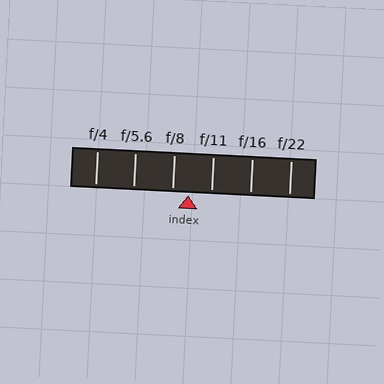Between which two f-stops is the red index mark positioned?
The index mark is between f/8 and f/11.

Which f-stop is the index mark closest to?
The index mark is closest to f/8.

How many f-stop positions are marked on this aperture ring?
There are 6 f-stop positions marked.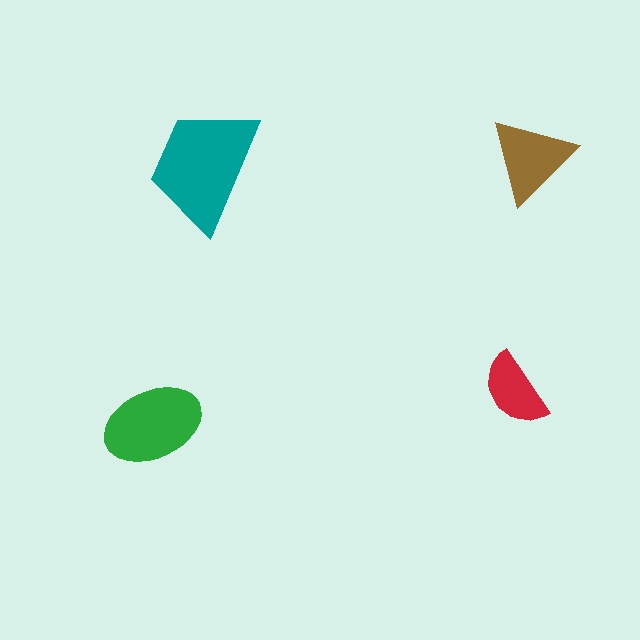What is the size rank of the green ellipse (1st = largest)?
2nd.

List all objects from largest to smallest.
The teal trapezoid, the green ellipse, the brown triangle, the red semicircle.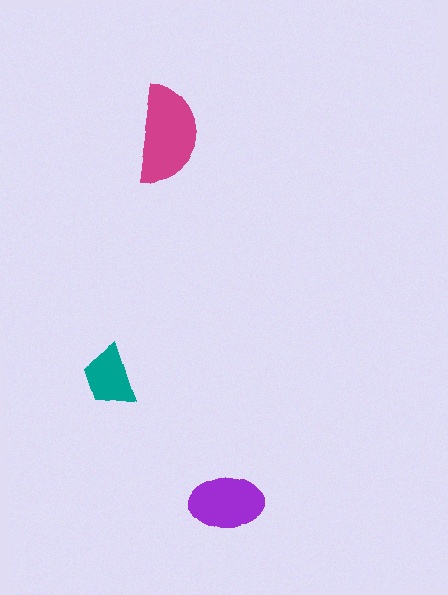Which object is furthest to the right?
The purple ellipse is rightmost.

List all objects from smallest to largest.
The teal trapezoid, the purple ellipse, the magenta semicircle.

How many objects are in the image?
There are 3 objects in the image.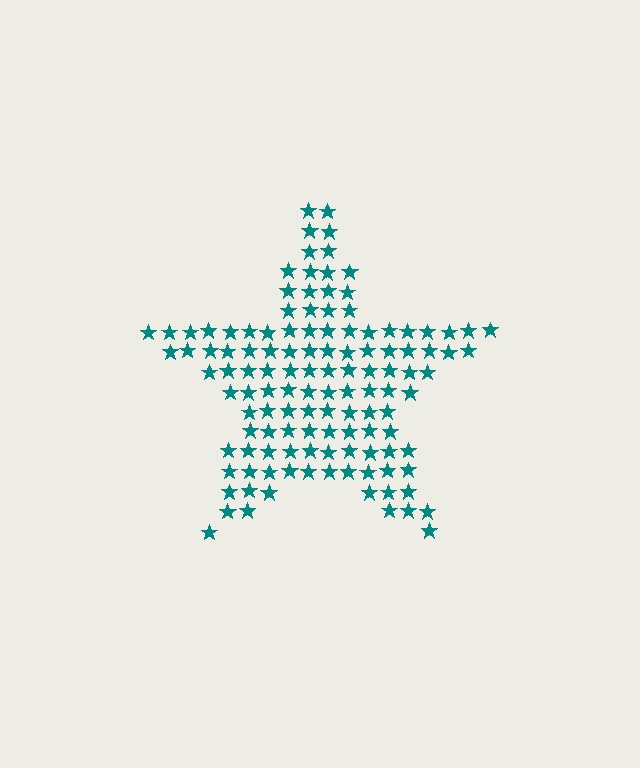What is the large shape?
The large shape is a star.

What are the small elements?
The small elements are stars.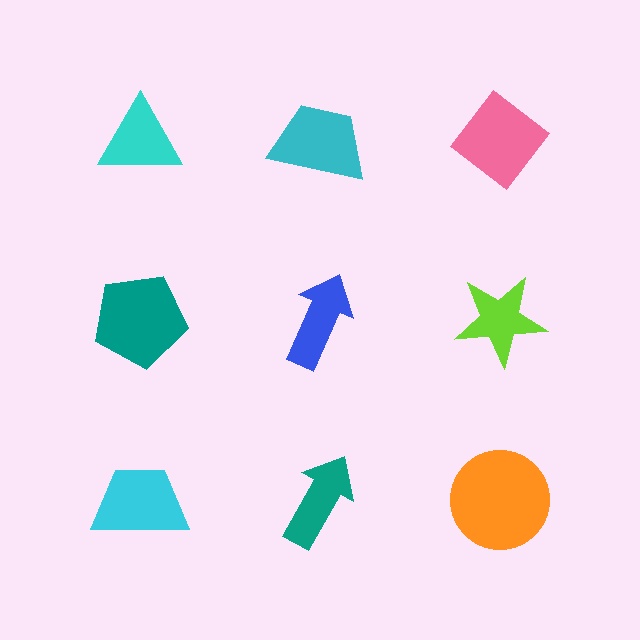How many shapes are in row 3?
3 shapes.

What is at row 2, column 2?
A blue arrow.